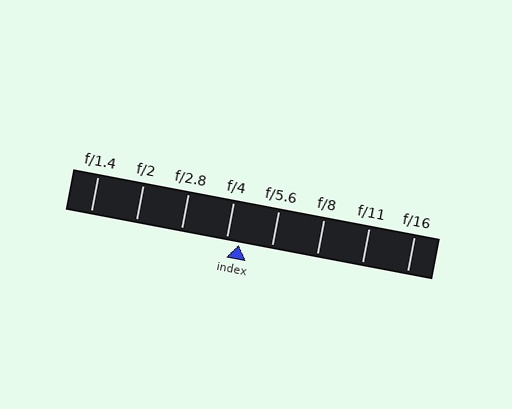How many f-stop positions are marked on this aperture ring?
There are 8 f-stop positions marked.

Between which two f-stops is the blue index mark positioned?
The index mark is between f/4 and f/5.6.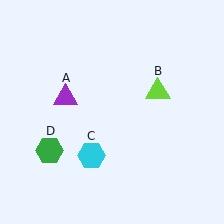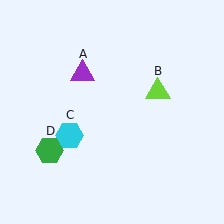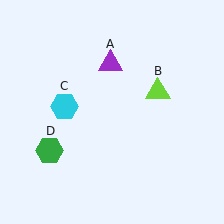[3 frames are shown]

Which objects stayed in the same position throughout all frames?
Lime triangle (object B) and green hexagon (object D) remained stationary.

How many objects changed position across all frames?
2 objects changed position: purple triangle (object A), cyan hexagon (object C).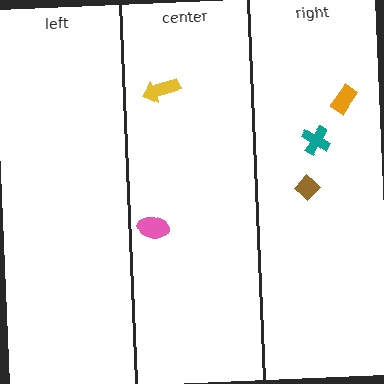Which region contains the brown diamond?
The right region.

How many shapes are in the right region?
3.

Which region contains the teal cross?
The right region.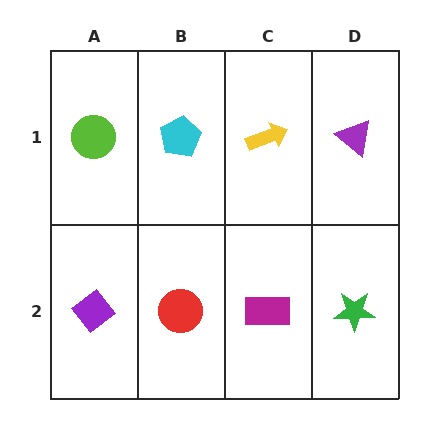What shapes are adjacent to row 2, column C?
A yellow arrow (row 1, column C), a red circle (row 2, column B), a green star (row 2, column D).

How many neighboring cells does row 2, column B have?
3.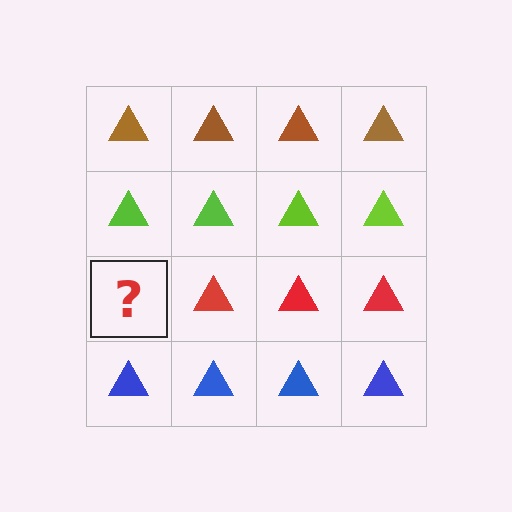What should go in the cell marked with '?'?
The missing cell should contain a red triangle.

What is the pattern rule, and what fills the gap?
The rule is that each row has a consistent color. The gap should be filled with a red triangle.